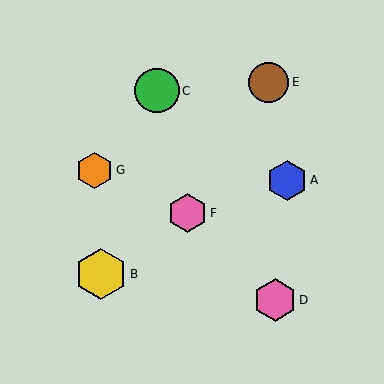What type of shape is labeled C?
Shape C is a green circle.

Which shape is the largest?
The yellow hexagon (labeled B) is the largest.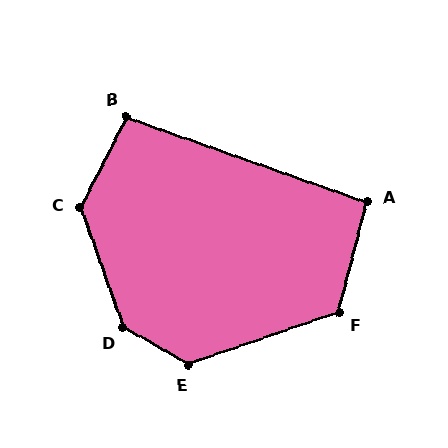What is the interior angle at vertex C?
Approximately 133 degrees (obtuse).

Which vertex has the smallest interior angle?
A, at approximately 95 degrees.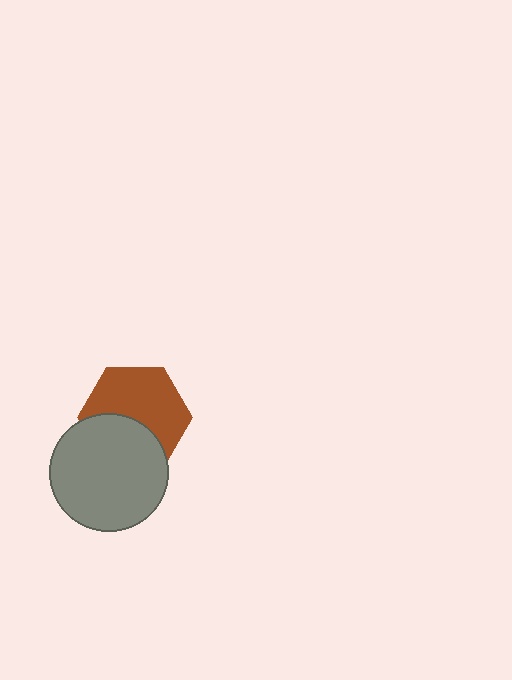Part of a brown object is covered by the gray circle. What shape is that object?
It is a hexagon.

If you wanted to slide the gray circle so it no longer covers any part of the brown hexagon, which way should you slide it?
Slide it down — that is the most direct way to separate the two shapes.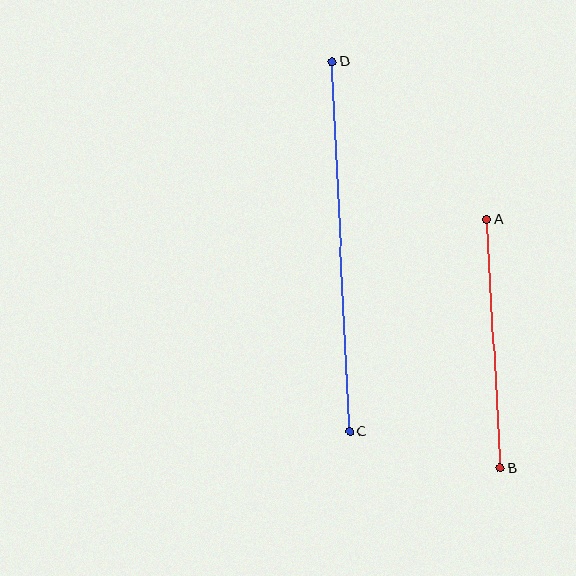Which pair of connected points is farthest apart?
Points C and D are farthest apart.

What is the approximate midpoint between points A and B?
The midpoint is at approximately (493, 344) pixels.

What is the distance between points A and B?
The distance is approximately 249 pixels.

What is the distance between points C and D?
The distance is approximately 370 pixels.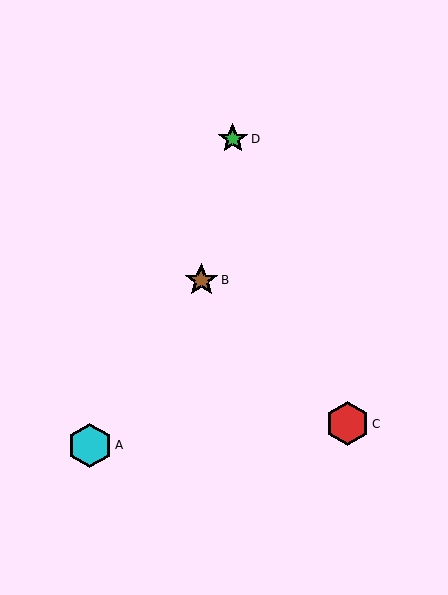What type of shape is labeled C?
Shape C is a red hexagon.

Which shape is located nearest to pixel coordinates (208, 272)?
The brown star (labeled B) at (201, 280) is nearest to that location.